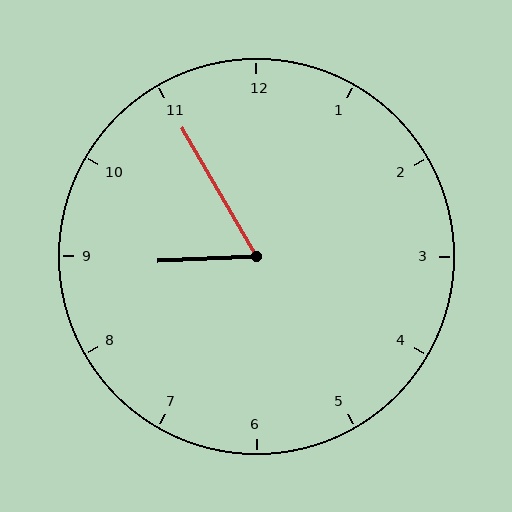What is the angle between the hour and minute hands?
Approximately 62 degrees.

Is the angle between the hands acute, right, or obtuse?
It is acute.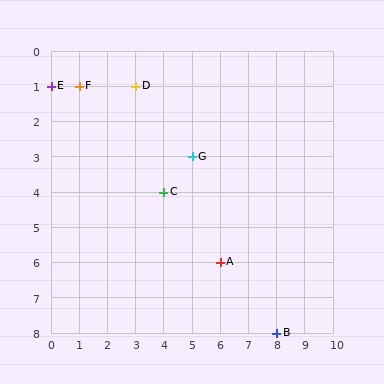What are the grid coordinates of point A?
Point A is at grid coordinates (6, 6).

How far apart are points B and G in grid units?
Points B and G are 3 columns and 5 rows apart (about 5.8 grid units diagonally).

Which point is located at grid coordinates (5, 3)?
Point G is at (5, 3).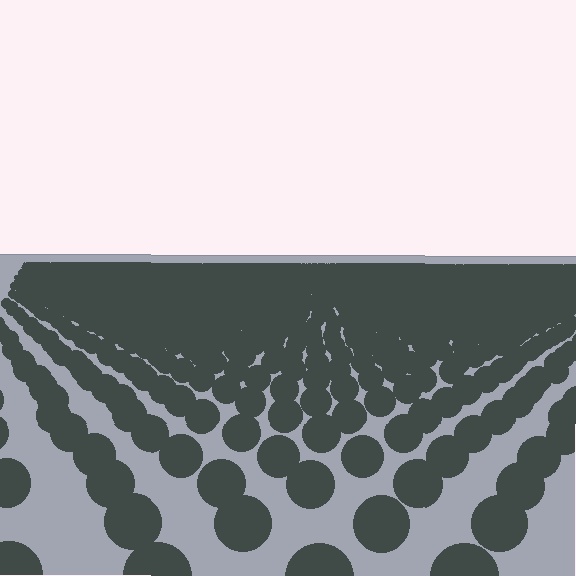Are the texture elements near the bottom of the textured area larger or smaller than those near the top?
Larger. Near the bottom, elements are closer to the viewer and appear at a bigger on-screen size.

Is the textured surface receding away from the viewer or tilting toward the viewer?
The surface is receding away from the viewer. Texture elements get smaller and denser toward the top.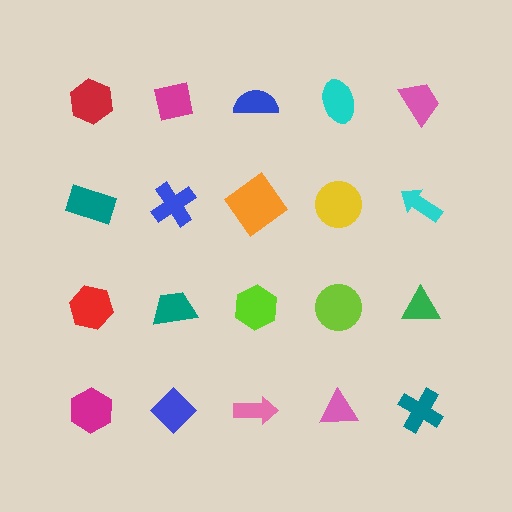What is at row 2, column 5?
A cyan arrow.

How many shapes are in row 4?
5 shapes.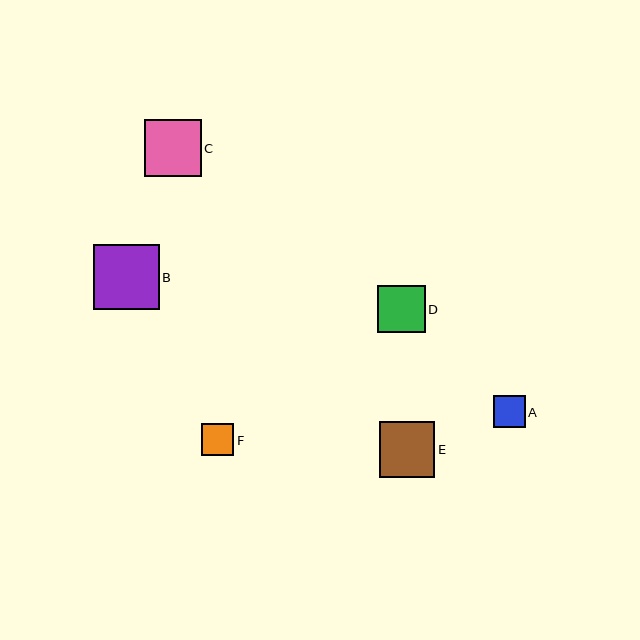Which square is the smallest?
Square A is the smallest with a size of approximately 32 pixels.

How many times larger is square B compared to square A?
Square B is approximately 2.1 times the size of square A.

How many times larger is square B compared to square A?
Square B is approximately 2.1 times the size of square A.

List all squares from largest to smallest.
From largest to smallest: B, C, E, D, F, A.